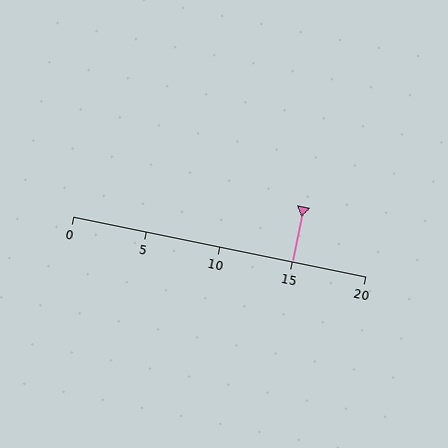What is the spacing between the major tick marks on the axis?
The major ticks are spaced 5 apart.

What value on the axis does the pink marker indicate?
The marker indicates approximately 15.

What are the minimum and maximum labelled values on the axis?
The axis runs from 0 to 20.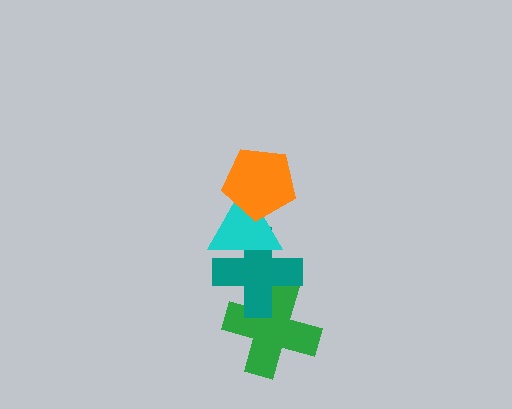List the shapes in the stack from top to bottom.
From top to bottom: the orange pentagon, the cyan triangle, the teal cross, the green cross.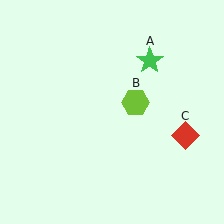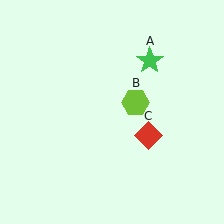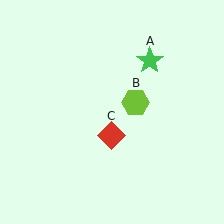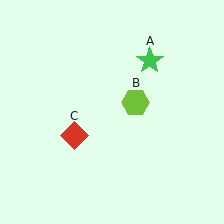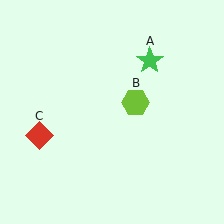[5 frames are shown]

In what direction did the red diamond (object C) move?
The red diamond (object C) moved left.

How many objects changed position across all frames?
1 object changed position: red diamond (object C).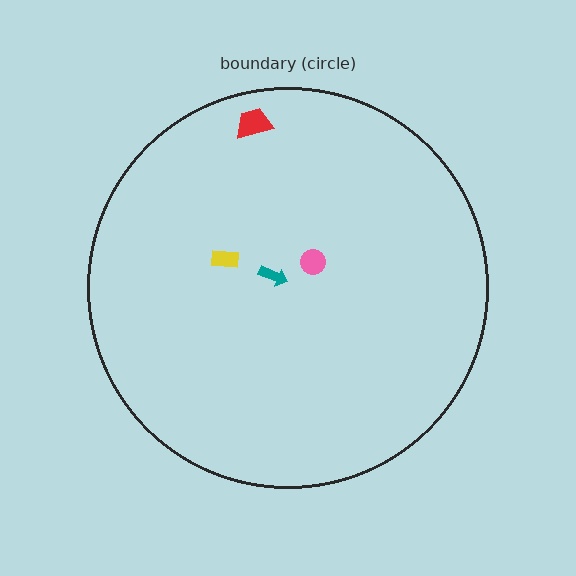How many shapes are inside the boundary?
4 inside, 0 outside.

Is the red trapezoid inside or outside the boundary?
Inside.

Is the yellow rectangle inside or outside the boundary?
Inside.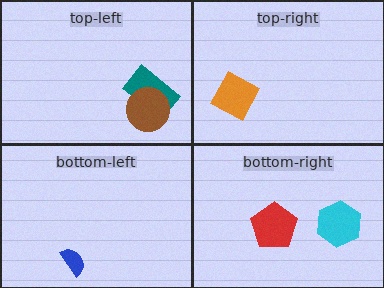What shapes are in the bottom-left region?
The blue semicircle.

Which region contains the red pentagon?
The bottom-right region.